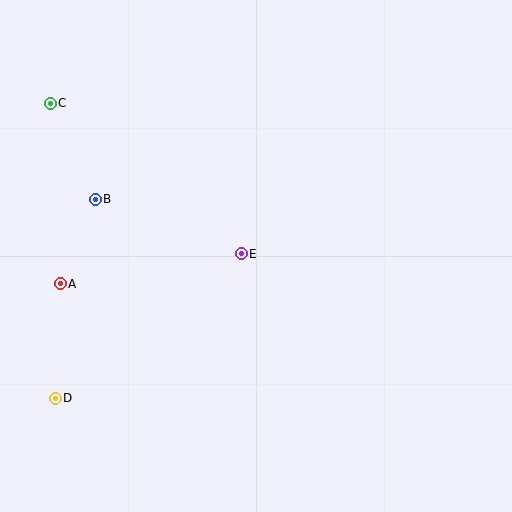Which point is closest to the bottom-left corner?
Point D is closest to the bottom-left corner.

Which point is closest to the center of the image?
Point E at (241, 254) is closest to the center.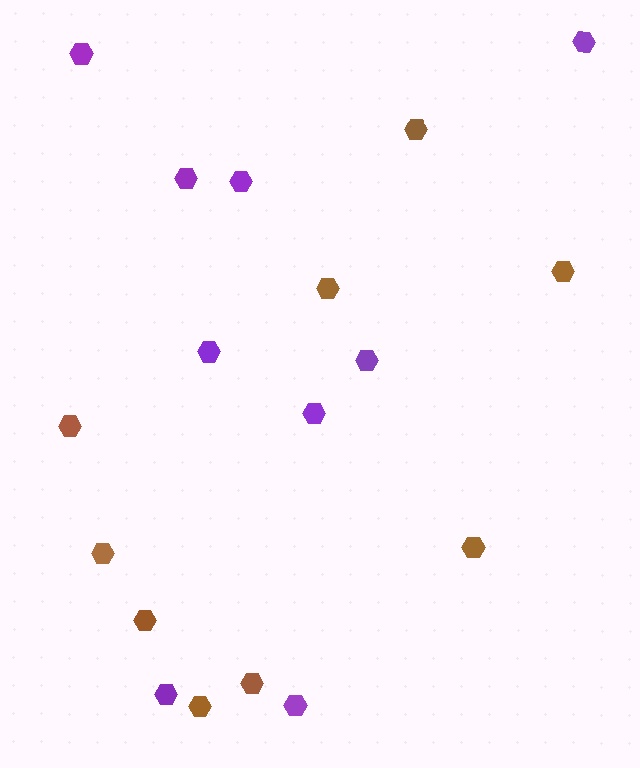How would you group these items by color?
There are 2 groups: one group of brown hexagons (9) and one group of purple hexagons (9).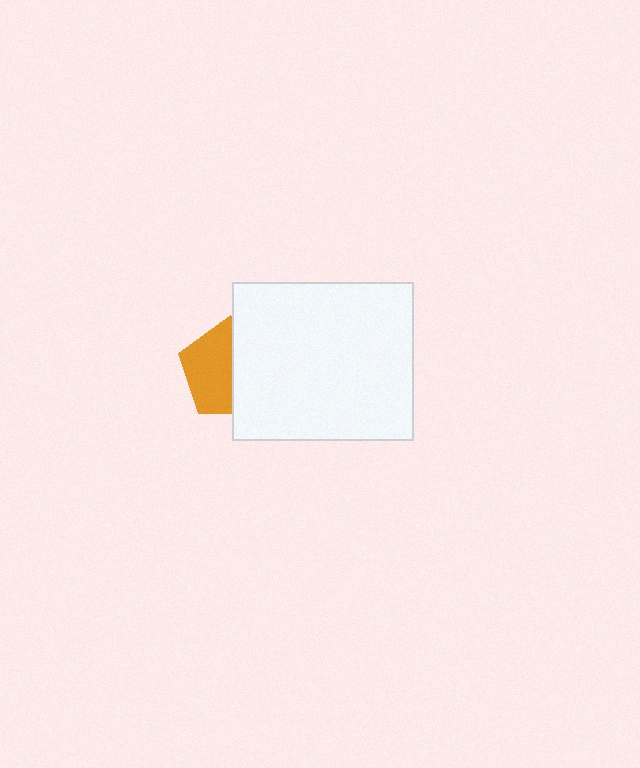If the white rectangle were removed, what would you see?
You would see the complete orange pentagon.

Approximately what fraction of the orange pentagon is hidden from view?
Roughly 48% of the orange pentagon is hidden behind the white rectangle.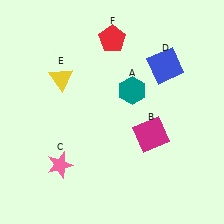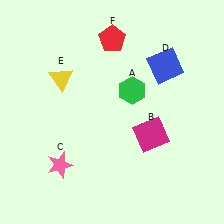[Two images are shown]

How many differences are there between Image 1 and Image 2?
There is 1 difference between the two images.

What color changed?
The hexagon (A) changed from teal in Image 1 to green in Image 2.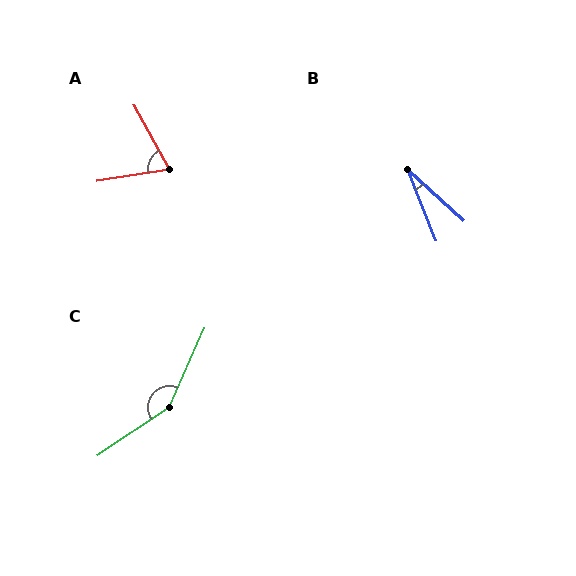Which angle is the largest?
C, at approximately 148 degrees.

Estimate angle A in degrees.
Approximately 70 degrees.